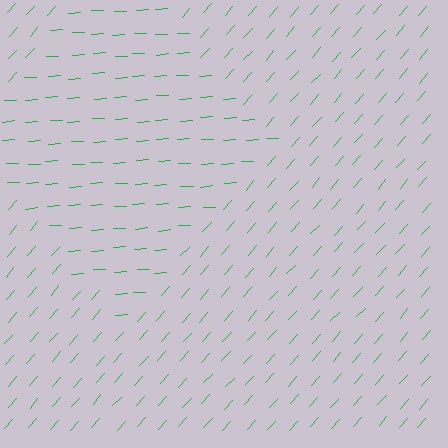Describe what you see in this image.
The image is filled with small green line segments. A diamond region in the image has lines oriented differently from the surrounding lines, creating a visible texture boundary.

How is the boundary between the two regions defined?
The boundary is defined purely by a change in line orientation (approximately 45 degrees difference). All lines are the same color and thickness.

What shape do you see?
I see a diamond.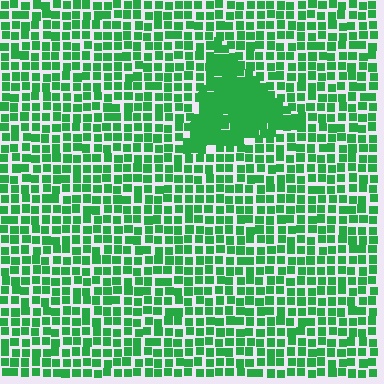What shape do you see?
I see a triangle.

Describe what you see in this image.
The image contains small green elements arranged at two different densities. A triangle-shaped region is visible where the elements are more densely packed than the surrounding area.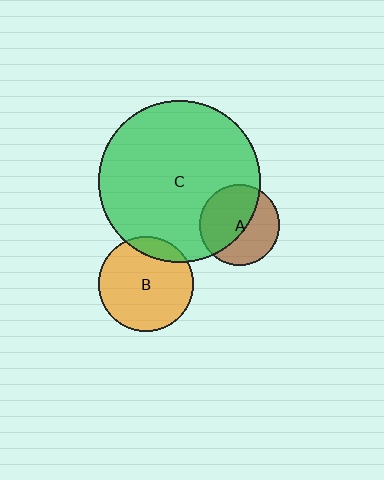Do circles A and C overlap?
Yes.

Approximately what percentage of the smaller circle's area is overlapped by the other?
Approximately 55%.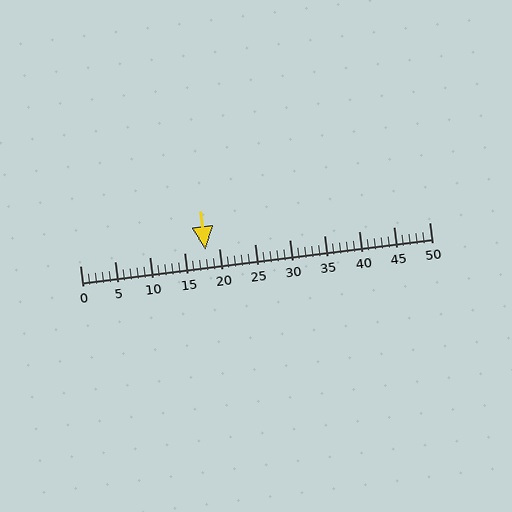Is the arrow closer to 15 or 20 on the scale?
The arrow is closer to 20.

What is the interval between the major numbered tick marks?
The major tick marks are spaced 5 units apart.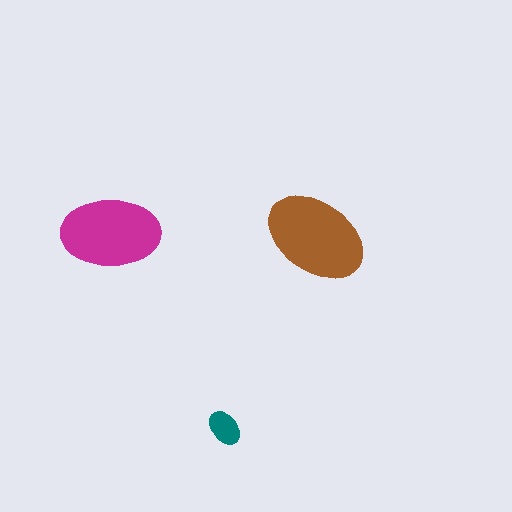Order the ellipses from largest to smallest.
the brown one, the magenta one, the teal one.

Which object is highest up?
The magenta ellipse is topmost.